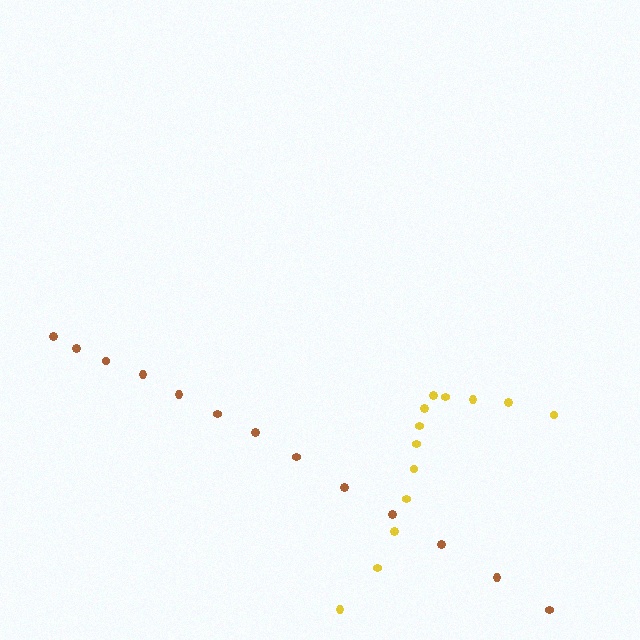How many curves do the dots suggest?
There are 2 distinct paths.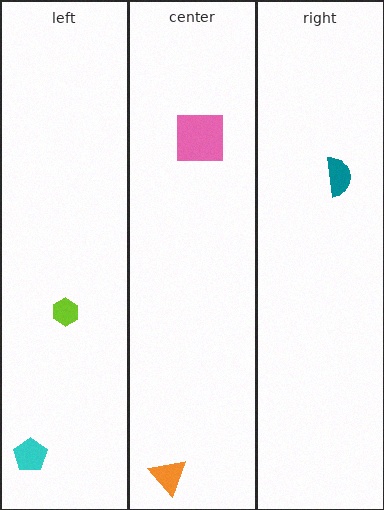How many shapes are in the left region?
2.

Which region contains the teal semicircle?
The right region.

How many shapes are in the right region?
1.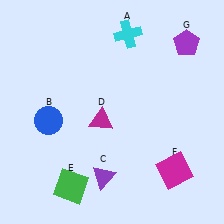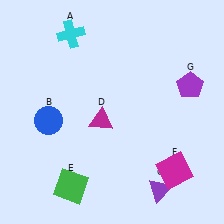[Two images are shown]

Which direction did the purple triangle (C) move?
The purple triangle (C) moved right.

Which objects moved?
The objects that moved are: the cyan cross (A), the purple triangle (C), the purple pentagon (G).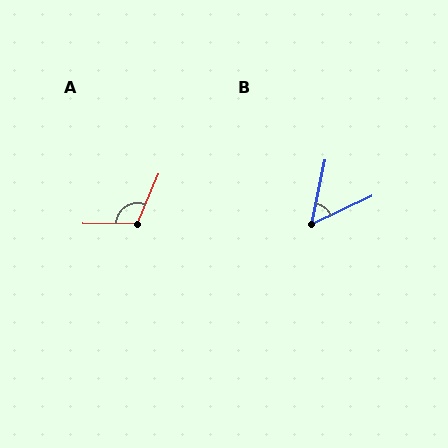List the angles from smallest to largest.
B (53°), A (113°).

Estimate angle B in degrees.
Approximately 53 degrees.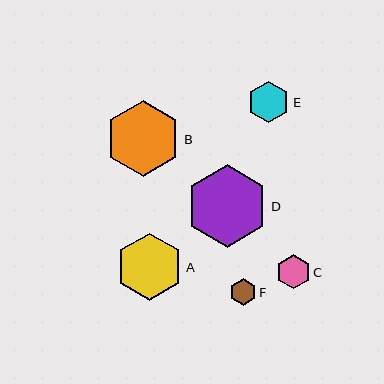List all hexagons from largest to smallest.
From largest to smallest: D, B, A, E, C, F.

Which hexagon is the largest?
Hexagon D is the largest with a size of approximately 83 pixels.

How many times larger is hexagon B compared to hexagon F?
Hexagon B is approximately 2.9 times the size of hexagon F.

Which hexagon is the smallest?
Hexagon F is the smallest with a size of approximately 26 pixels.